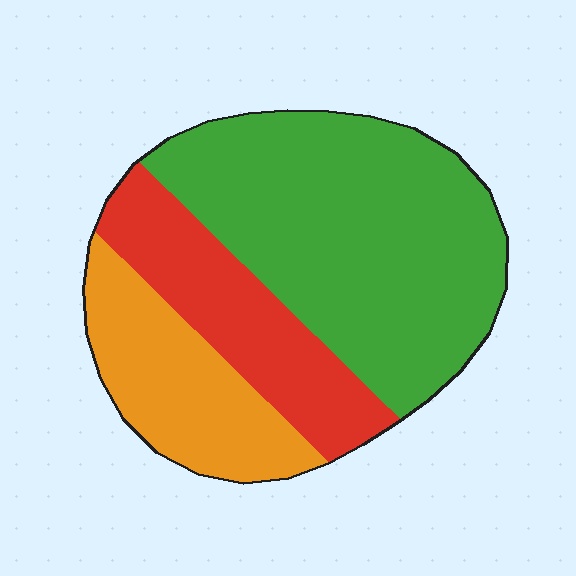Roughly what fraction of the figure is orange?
Orange covers 22% of the figure.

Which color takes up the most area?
Green, at roughly 55%.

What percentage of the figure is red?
Red takes up about one quarter (1/4) of the figure.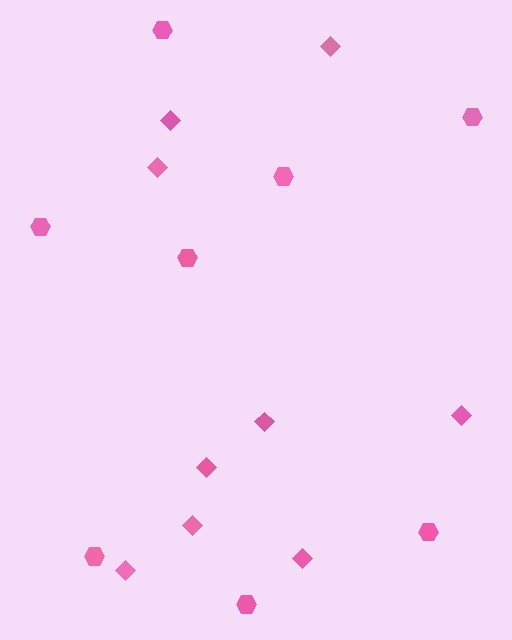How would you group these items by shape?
There are 2 groups: one group of diamonds (9) and one group of hexagons (8).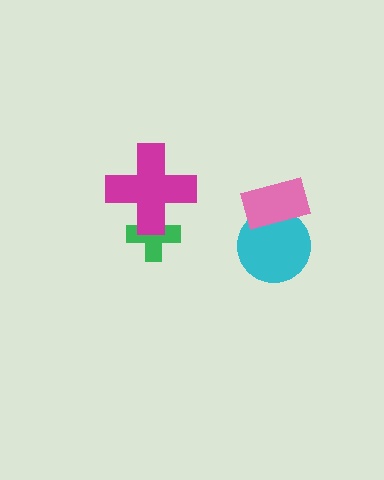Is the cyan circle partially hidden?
Yes, it is partially covered by another shape.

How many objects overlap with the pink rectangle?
1 object overlaps with the pink rectangle.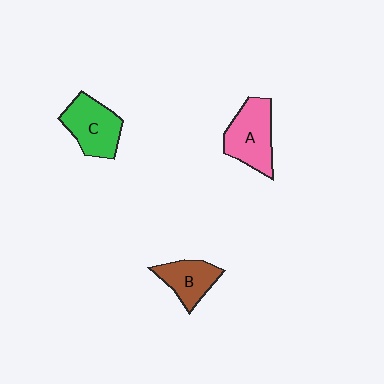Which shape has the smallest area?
Shape B (brown).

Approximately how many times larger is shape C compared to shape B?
Approximately 1.3 times.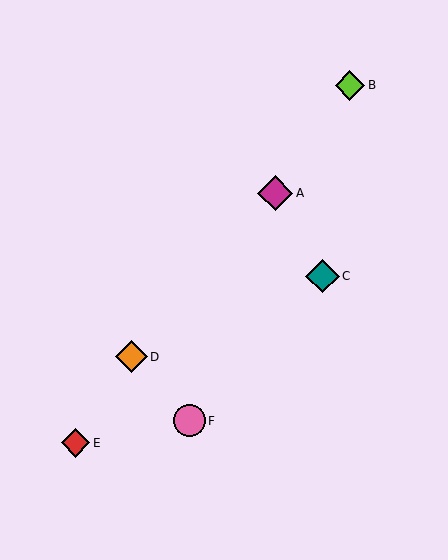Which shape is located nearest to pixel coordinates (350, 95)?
The lime diamond (labeled B) at (350, 85) is nearest to that location.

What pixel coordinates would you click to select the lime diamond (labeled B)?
Click at (350, 85) to select the lime diamond B.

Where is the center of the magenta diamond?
The center of the magenta diamond is at (275, 193).